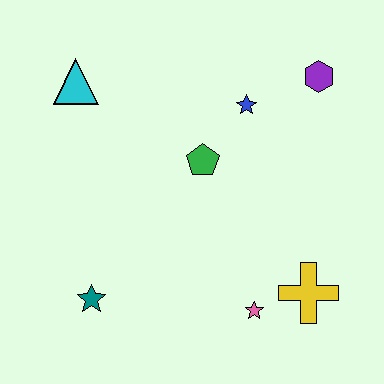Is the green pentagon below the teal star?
No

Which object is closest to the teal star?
The pink star is closest to the teal star.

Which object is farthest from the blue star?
The teal star is farthest from the blue star.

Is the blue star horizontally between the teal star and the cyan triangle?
No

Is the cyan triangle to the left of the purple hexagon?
Yes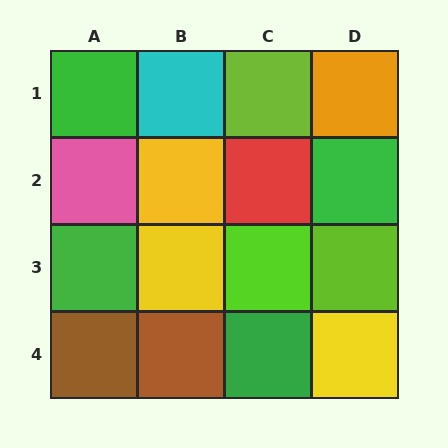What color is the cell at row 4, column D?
Yellow.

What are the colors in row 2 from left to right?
Pink, yellow, red, green.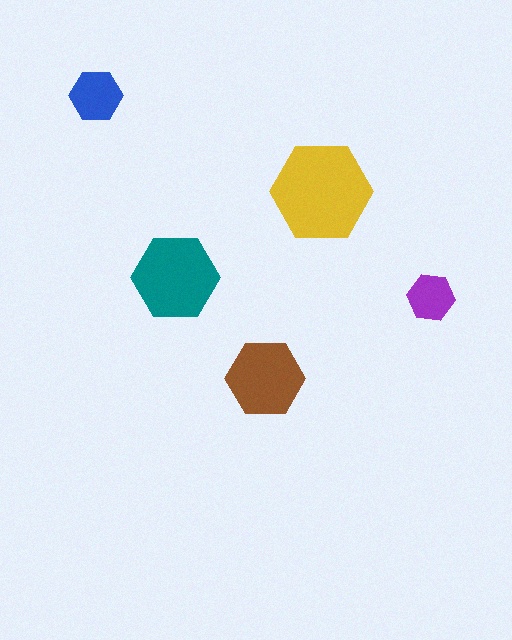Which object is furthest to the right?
The purple hexagon is rightmost.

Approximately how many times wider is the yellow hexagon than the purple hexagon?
About 2 times wider.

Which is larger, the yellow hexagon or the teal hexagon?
The yellow one.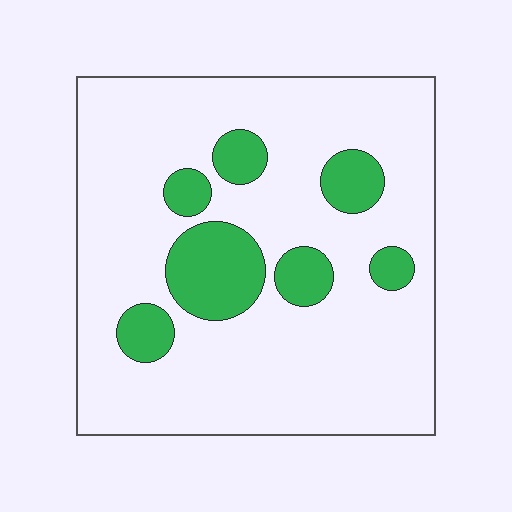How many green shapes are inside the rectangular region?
7.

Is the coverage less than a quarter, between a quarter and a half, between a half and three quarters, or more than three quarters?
Less than a quarter.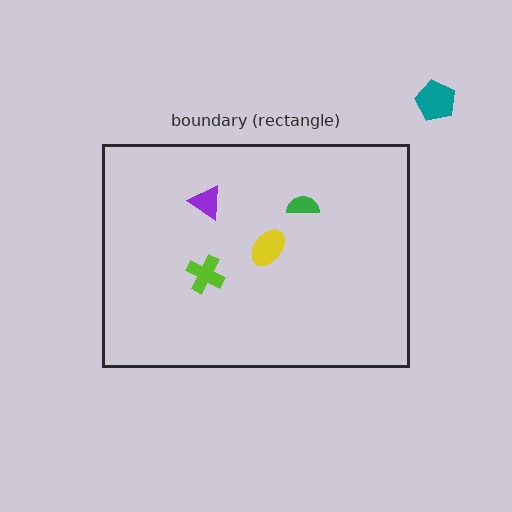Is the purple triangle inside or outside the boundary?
Inside.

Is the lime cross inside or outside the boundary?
Inside.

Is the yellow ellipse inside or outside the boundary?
Inside.